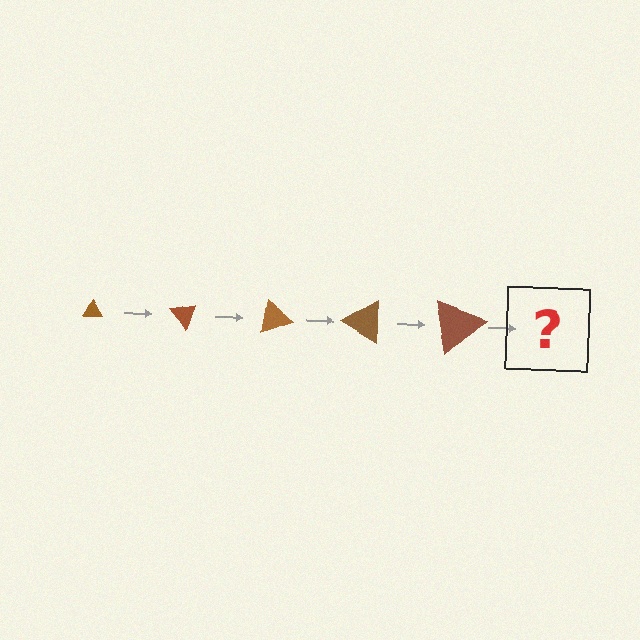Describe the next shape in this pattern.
It should be a triangle, larger than the previous one and rotated 250 degrees from the start.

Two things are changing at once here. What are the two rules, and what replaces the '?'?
The two rules are that the triangle grows larger each step and it rotates 50 degrees each step. The '?' should be a triangle, larger than the previous one and rotated 250 degrees from the start.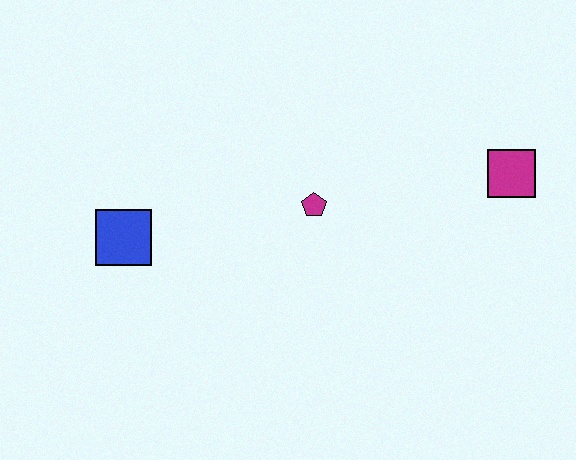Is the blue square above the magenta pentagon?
No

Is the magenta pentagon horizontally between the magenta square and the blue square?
Yes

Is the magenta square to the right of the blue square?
Yes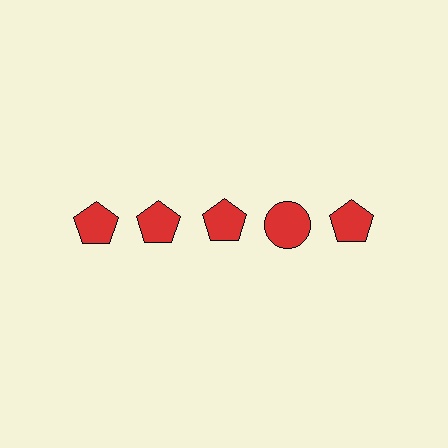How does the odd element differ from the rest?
It has a different shape: circle instead of pentagon.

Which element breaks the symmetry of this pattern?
The red circle in the top row, second from right column breaks the symmetry. All other shapes are red pentagons.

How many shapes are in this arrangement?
There are 5 shapes arranged in a grid pattern.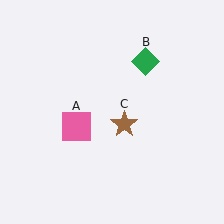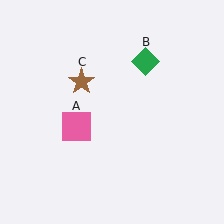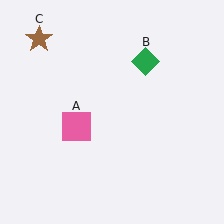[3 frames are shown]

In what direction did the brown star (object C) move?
The brown star (object C) moved up and to the left.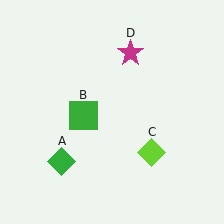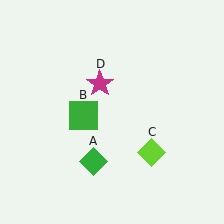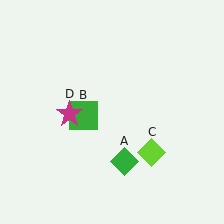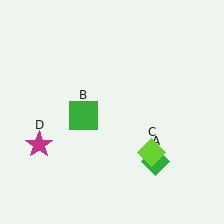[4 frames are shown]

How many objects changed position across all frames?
2 objects changed position: green diamond (object A), magenta star (object D).